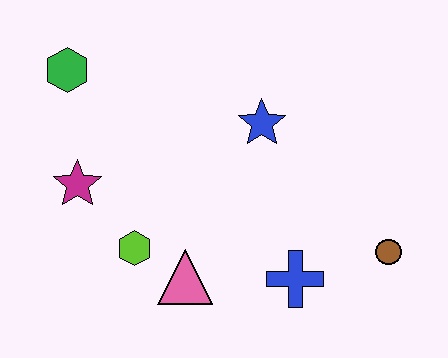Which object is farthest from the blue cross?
The green hexagon is farthest from the blue cross.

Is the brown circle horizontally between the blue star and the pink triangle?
No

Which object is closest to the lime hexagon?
The pink triangle is closest to the lime hexagon.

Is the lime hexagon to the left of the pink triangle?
Yes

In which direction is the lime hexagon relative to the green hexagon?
The lime hexagon is below the green hexagon.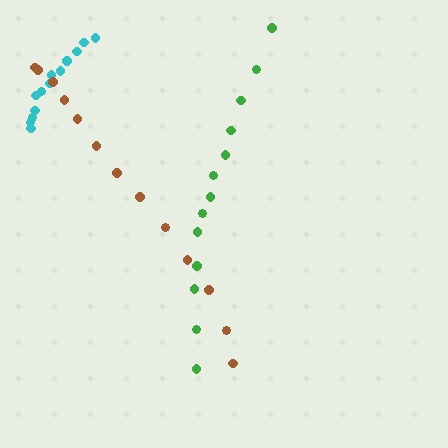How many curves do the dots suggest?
There are 3 distinct paths.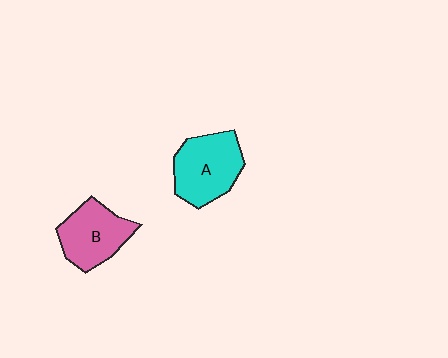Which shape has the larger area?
Shape A (cyan).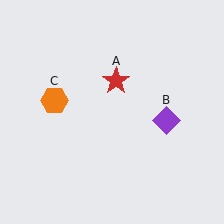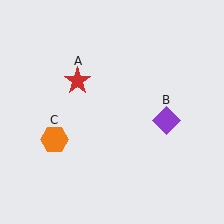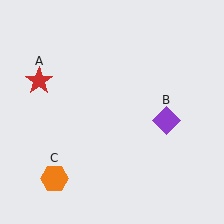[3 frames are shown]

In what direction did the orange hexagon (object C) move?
The orange hexagon (object C) moved down.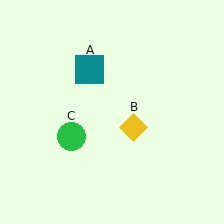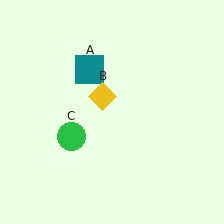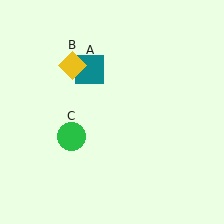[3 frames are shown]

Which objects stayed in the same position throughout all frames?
Teal square (object A) and green circle (object C) remained stationary.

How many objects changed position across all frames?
1 object changed position: yellow diamond (object B).